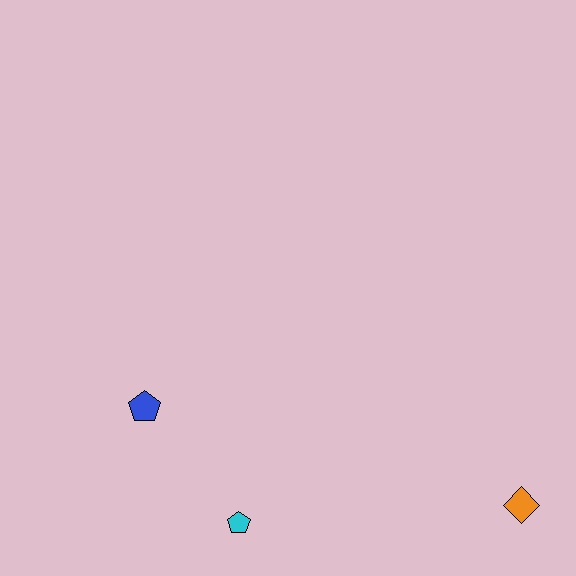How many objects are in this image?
There are 3 objects.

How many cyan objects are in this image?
There is 1 cyan object.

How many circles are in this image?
There are no circles.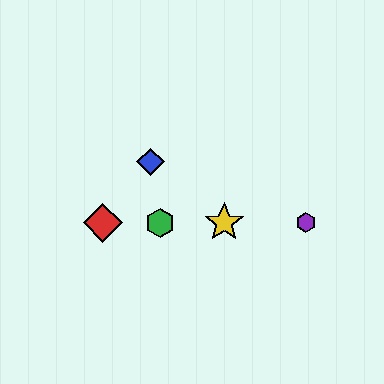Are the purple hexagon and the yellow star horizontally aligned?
Yes, both are at y≈223.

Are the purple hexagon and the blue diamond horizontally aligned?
No, the purple hexagon is at y≈223 and the blue diamond is at y≈162.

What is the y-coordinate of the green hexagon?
The green hexagon is at y≈223.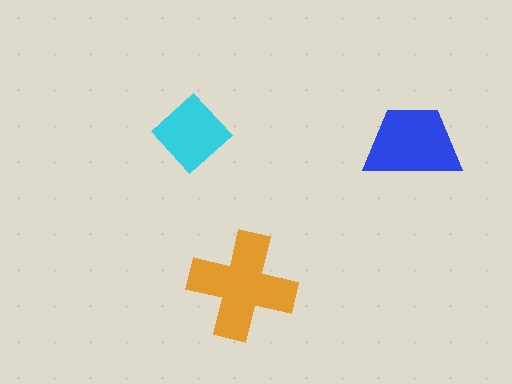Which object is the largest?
The orange cross.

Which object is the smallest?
The cyan diamond.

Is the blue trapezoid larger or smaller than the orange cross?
Smaller.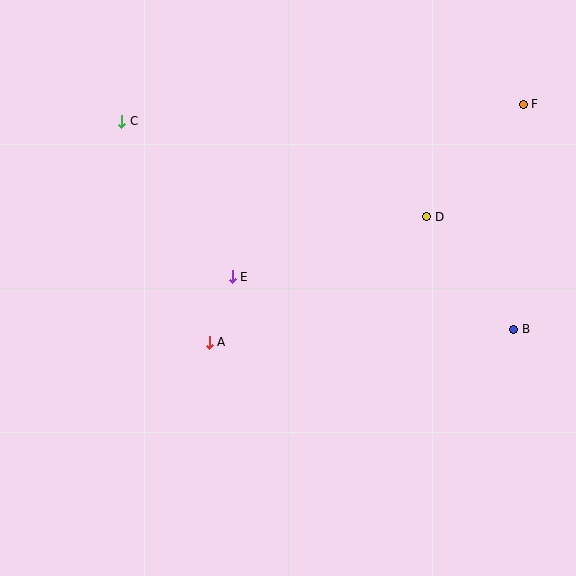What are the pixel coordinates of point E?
Point E is at (232, 277).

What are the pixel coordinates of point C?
Point C is at (122, 121).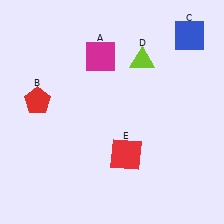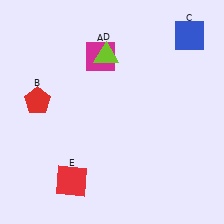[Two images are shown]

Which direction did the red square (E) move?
The red square (E) moved left.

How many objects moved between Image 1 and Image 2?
2 objects moved between the two images.